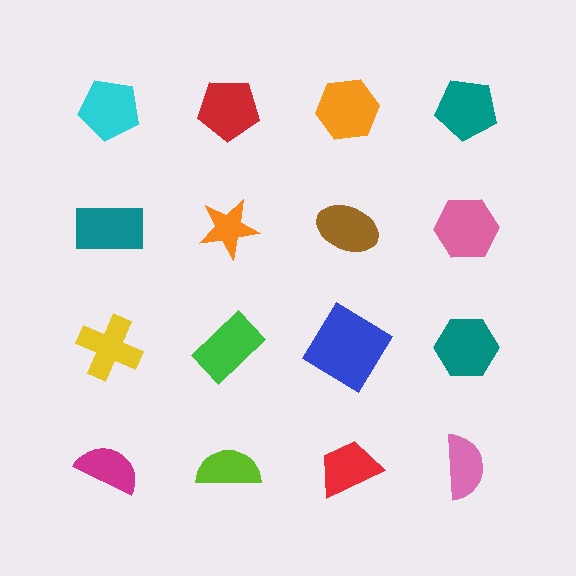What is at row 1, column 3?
An orange hexagon.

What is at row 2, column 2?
An orange star.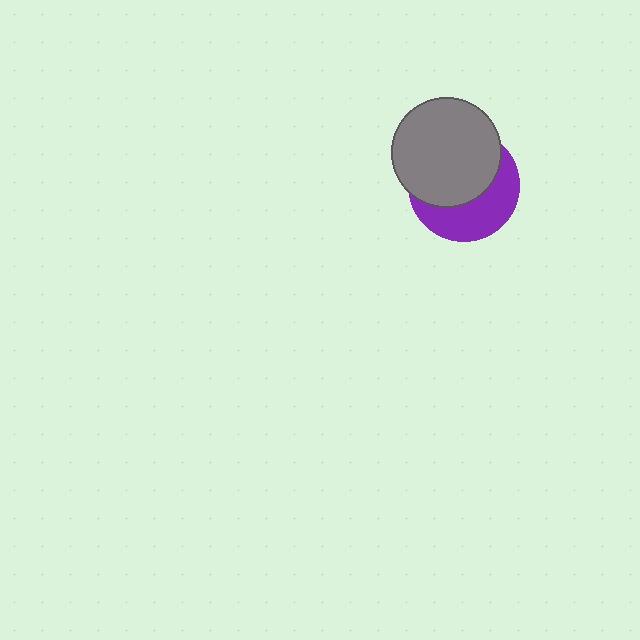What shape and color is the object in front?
The object in front is a gray circle.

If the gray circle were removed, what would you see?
You would see the complete purple circle.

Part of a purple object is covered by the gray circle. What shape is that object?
It is a circle.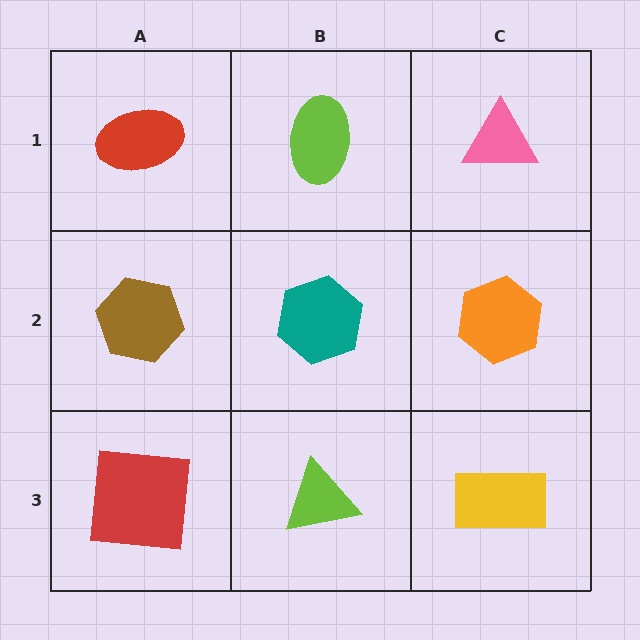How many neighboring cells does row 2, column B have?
4.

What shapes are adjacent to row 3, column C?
An orange hexagon (row 2, column C), a lime triangle (row 3, column B).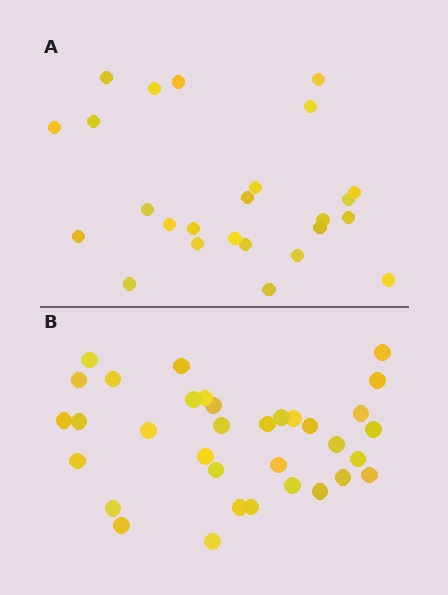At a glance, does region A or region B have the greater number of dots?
Region B (the bottom region) has more dots.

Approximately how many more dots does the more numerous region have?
Region B has roughly 8 or so more dots than region A.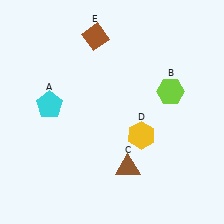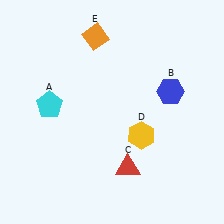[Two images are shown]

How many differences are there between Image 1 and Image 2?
There are 3 differences between the two images.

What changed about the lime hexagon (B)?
In Image 1, B is lime. In Image 2, it changed to blue.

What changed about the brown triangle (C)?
In Image 1, C is brown. In Image 2, it changed to red.